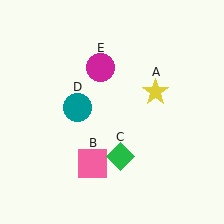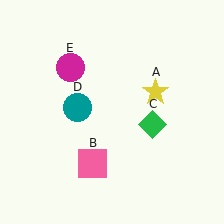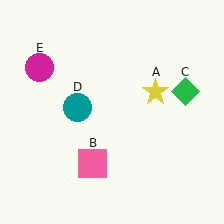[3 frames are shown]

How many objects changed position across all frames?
2 objects changed position: green diamond (object C), magenta circle (object E).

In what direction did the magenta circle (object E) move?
The magenta circle (object E) moved left.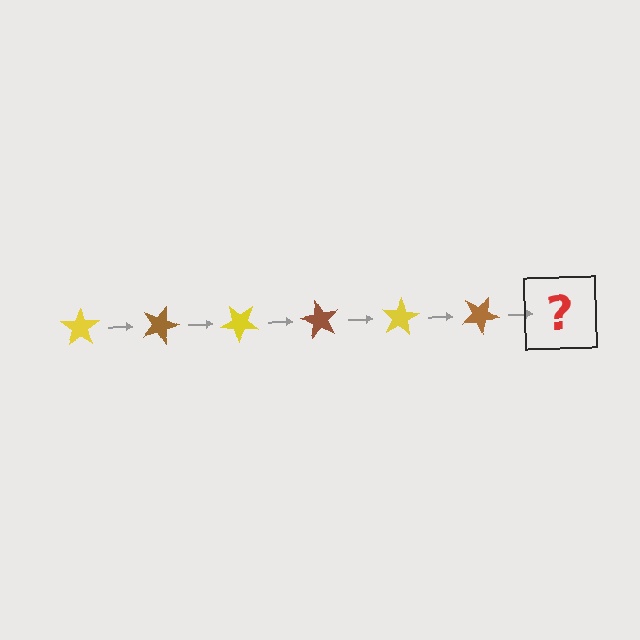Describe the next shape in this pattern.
It should be a yellow star, rotated 120 degrees from the start.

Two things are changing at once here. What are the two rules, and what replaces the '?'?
The two rules are that it rotates 20 degrees each step and the color cycles through yellow and brown. The '?' should be a yellow star, rotated 120 degrees from the start.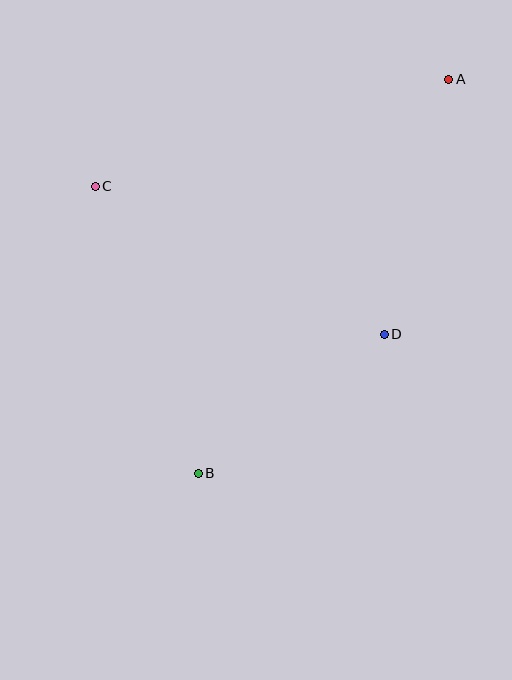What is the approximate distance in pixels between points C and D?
The distance between C and D is approximately 324 pixels.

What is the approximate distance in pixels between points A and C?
The distance between A and C is approximately 369 pixels.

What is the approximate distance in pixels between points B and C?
The distance between B and C is approximately 304 pixels.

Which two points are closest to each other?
Points B and D are closest to each other.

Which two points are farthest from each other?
Points A and B are farthest from each other.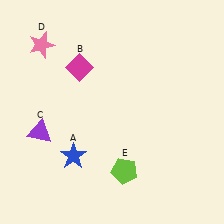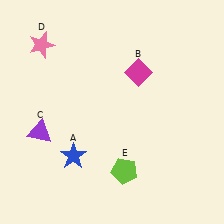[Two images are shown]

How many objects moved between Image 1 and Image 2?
1 object moved between the two images.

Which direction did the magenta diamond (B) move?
The magenta diamond (B) moved right.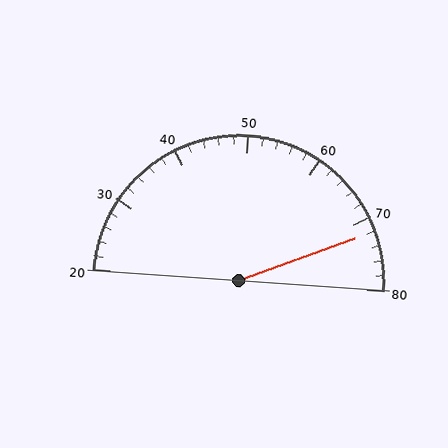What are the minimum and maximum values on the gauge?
The gauge ranges from 20 to 80.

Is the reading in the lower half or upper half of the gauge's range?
The reading is in the upper half of the range (20 to 80).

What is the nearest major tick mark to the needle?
The nearest major tick mark is 70.